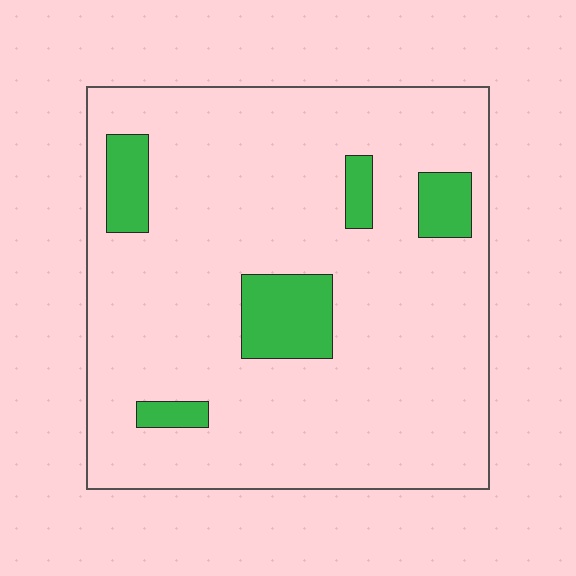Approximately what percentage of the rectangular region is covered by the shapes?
Approximately 10%.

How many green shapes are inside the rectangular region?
5.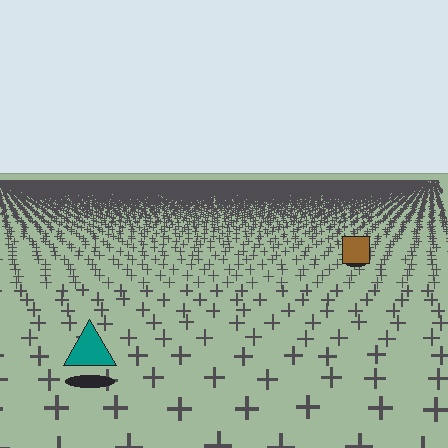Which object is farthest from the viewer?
The brown square is farthest from the viewer. It appears smaller and the ground texture around it is denser.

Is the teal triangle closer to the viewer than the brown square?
Yes. The teal triangle is closer — you can tell from the texture gradient: the ground texture is coarser near it.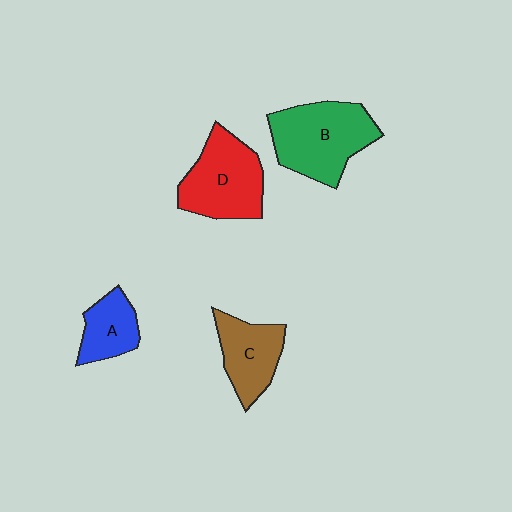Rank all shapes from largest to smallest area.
From largest to smallest: B (green), D (red), C (brown), A (blue).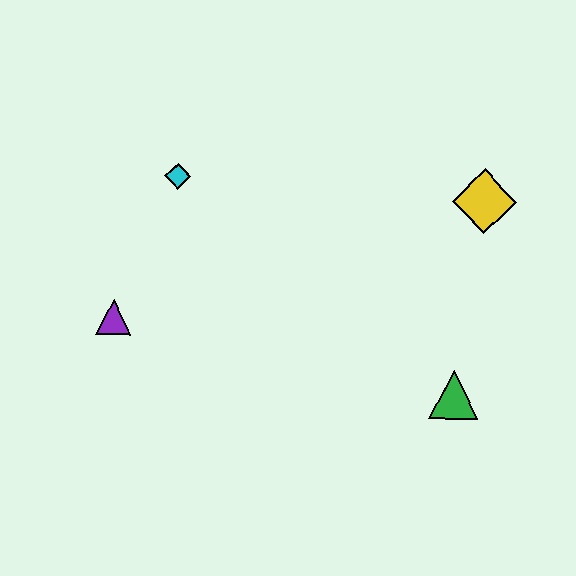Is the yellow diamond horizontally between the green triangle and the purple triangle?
No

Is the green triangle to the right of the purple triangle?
Yes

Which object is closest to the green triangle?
The yellow diamond is closest to the green triangle.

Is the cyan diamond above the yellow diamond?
Yes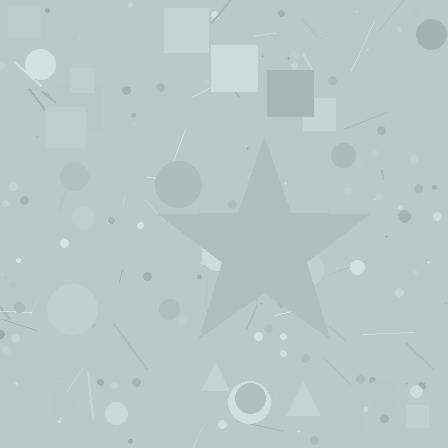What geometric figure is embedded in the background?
A star is embedded in the background.